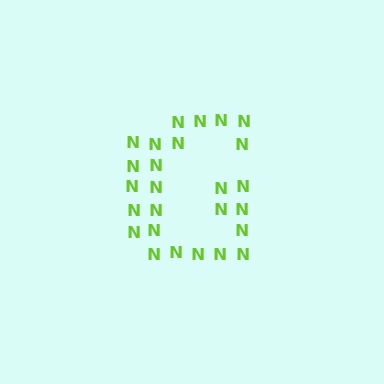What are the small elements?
The small elements are letter N's.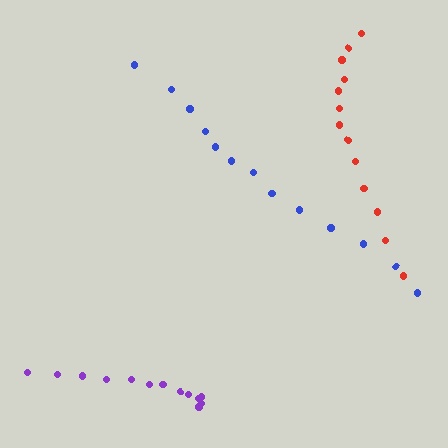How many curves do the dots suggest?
There are 3 distinct paths.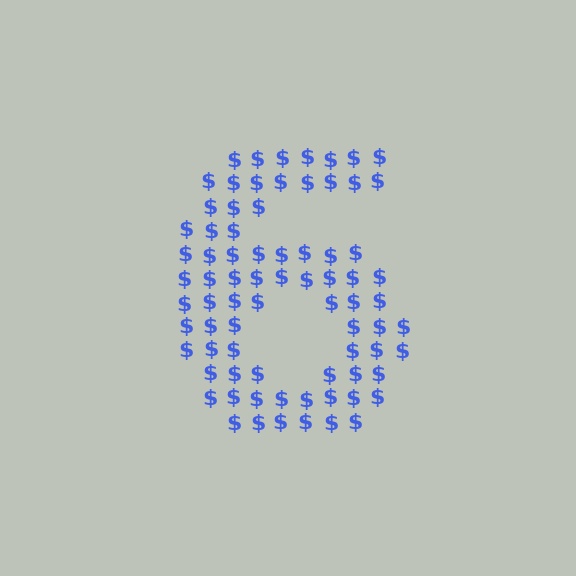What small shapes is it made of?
It is made of small dollar signs.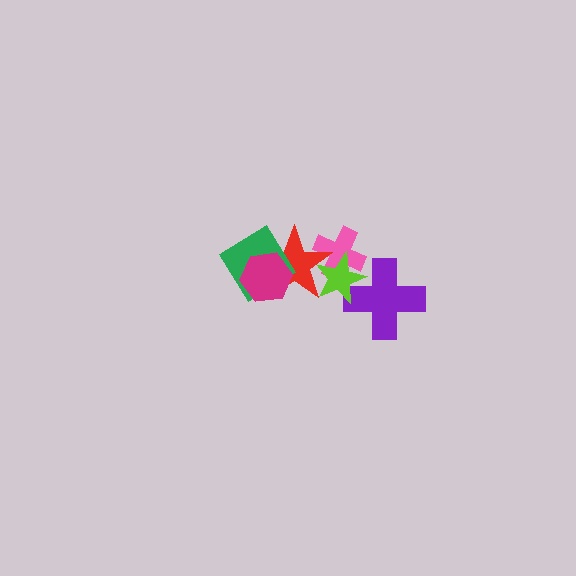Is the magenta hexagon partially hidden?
No, no other shape covers it.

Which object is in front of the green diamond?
The magenta hexagon is in front of the green diamond.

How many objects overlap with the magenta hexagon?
2 objects overlap with the magenta hexagon.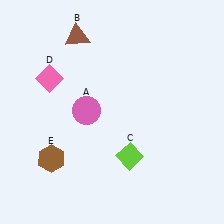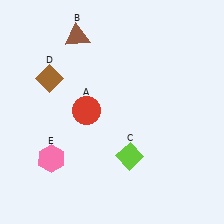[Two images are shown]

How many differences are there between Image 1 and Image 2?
There are 3 differences between the two images.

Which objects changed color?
A changed from pink to red. D changed from pink to brown. E changed from brown to pink.